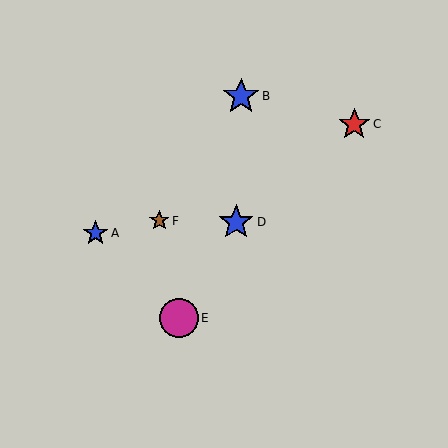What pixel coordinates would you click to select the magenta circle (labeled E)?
Click at (179, 318) to select the magenta circle E.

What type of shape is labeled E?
Shape E is a magenta circle.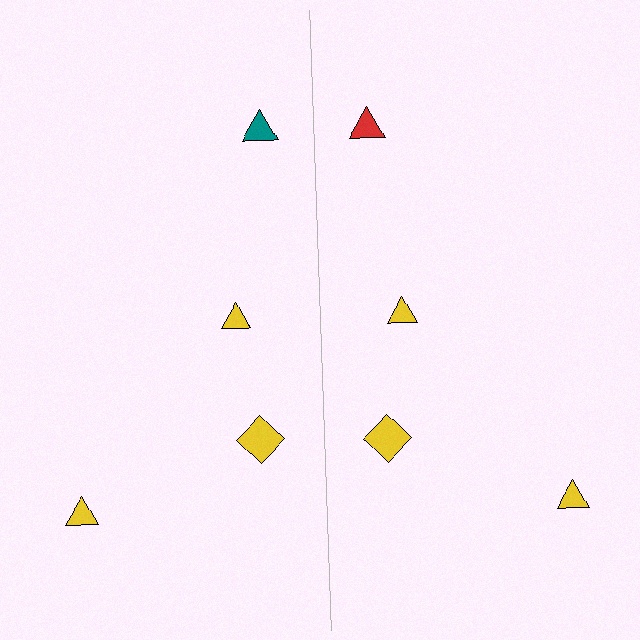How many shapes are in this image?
There are 8 shapes in this image.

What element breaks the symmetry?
The red triangle on the right side breaks the symmetry — its mirror counterpart is teal.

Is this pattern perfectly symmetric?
No, the pattern is not perfectly symmetric. The red triangle on the right side breaks the symmetry — its mirror counterpart is teal.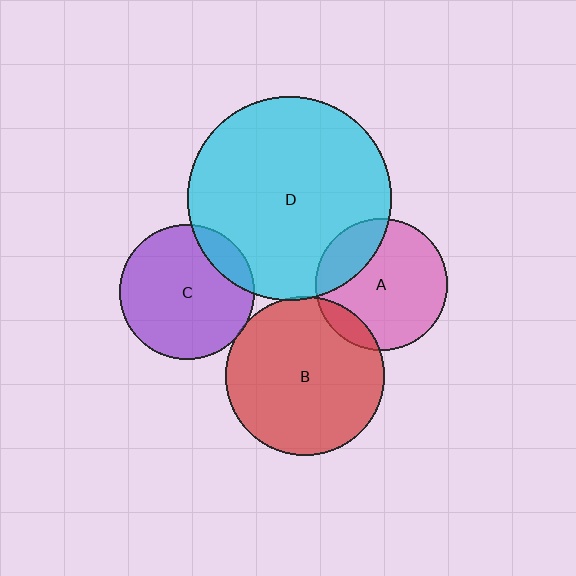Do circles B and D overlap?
Yes.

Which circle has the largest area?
Circle D (cyan).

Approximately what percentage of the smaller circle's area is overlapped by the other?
Approximately 5%.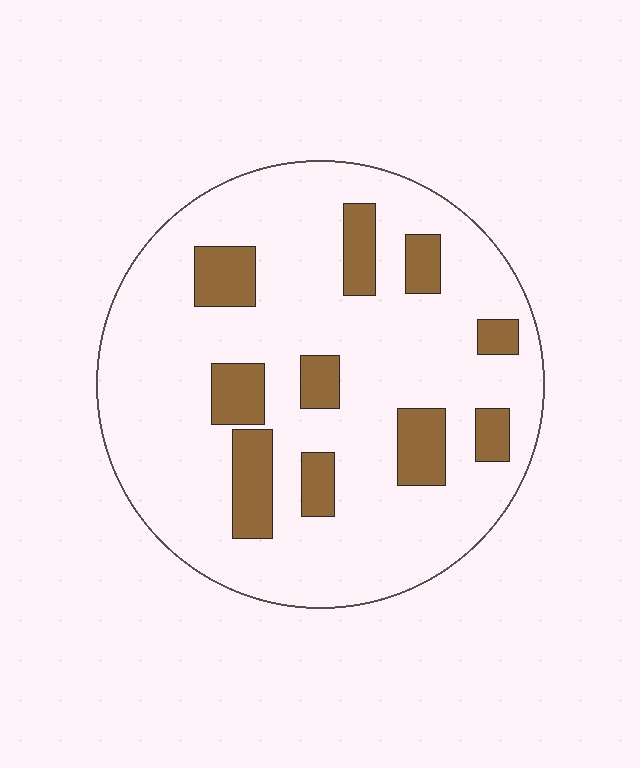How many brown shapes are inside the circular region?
10.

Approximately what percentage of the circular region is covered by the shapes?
Approximately 20%.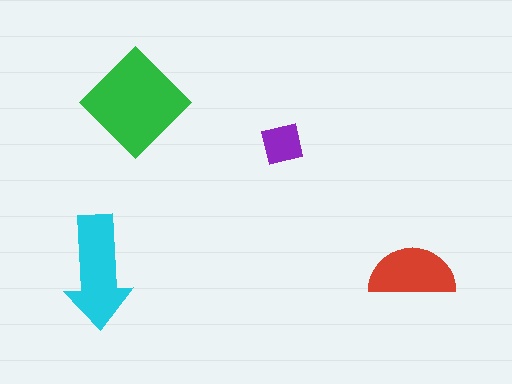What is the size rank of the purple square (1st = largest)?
4th.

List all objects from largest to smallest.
The green diamond, the cyan arrow, the red semicircle, the purple square.